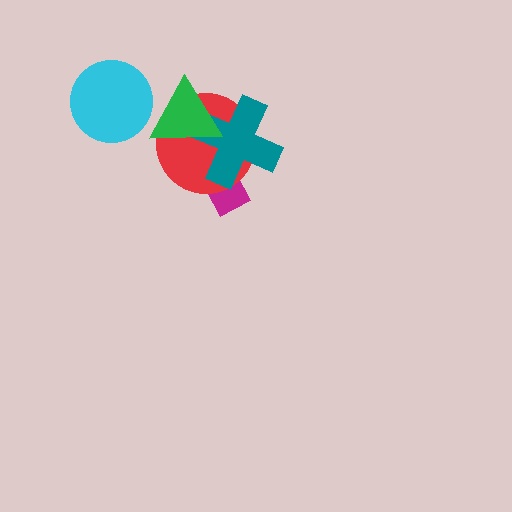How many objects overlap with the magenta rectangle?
2 objects overlap with the magenta rectangle.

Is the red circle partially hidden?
Yes, it is partially covered by another shape.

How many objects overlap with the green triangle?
2 objects overlap with the green triangle.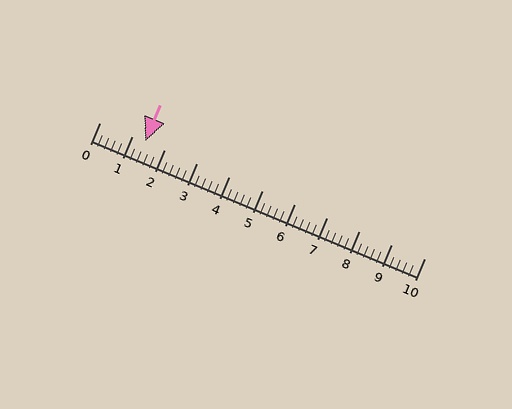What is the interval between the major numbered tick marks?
The major tick marks are spaced 1 units apart.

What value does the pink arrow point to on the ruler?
The pink arrow points to approximately 1.4.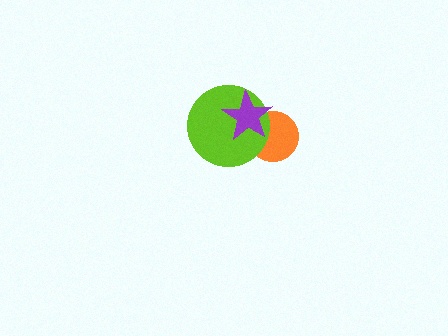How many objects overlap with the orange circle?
2 objects overlap with the orange circle.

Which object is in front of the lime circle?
The purple star is in front of the lime circle.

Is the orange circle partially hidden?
Yes, it is partially covered by another shape.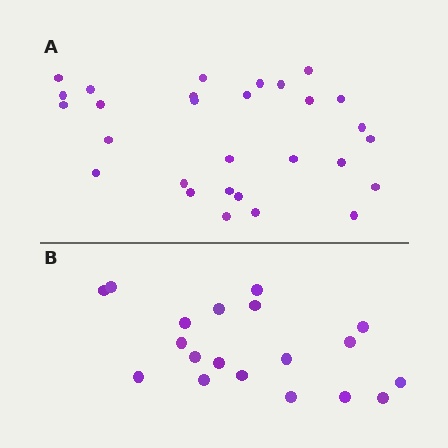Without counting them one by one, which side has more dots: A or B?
Region A (the top region) has more dots.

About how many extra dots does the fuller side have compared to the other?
Region A has roughly 10 or so more dots than region B.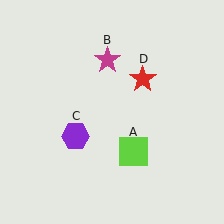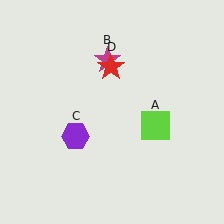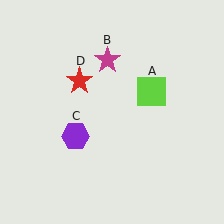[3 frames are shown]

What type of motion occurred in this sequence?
The lime square (object A), red star (object D) rotated counterclockwise around the center of the scene.